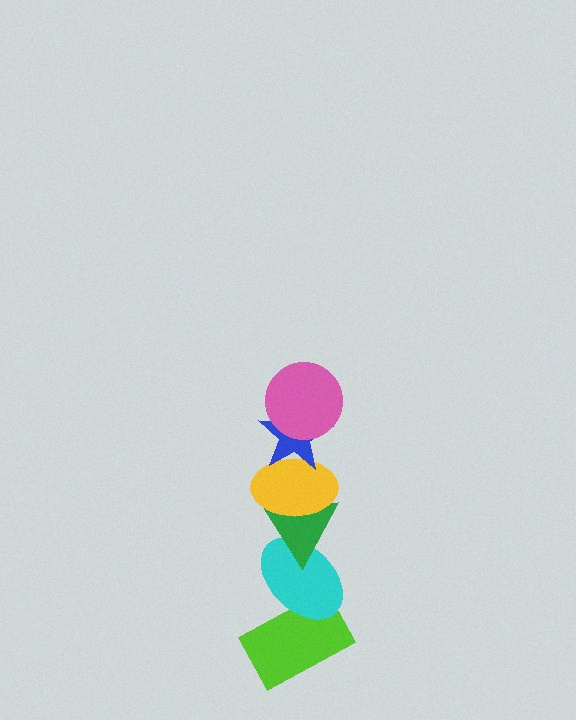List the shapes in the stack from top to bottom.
From top to bottom: the pink circle, the blue star, the yellow ellipse, the green triangle, the cyan ellipse, the lime rectangle.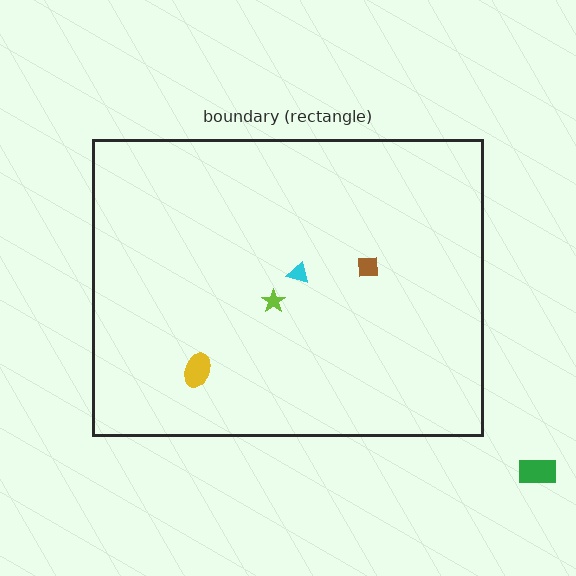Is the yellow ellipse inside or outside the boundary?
Inside.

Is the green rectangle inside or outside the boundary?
Outside.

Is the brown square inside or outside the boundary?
Inside.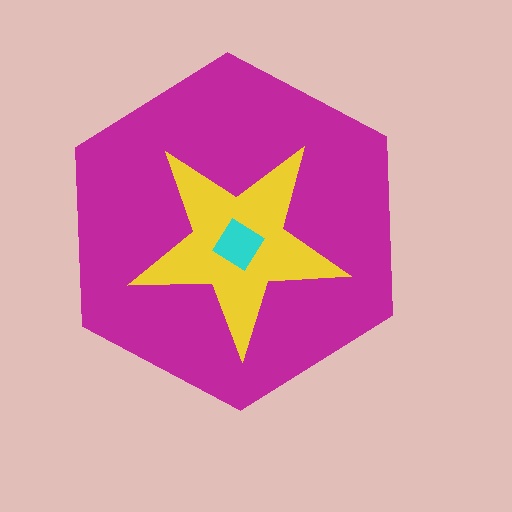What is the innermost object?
The cyan diamond.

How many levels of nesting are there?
3.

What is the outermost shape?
The magenta hexagon.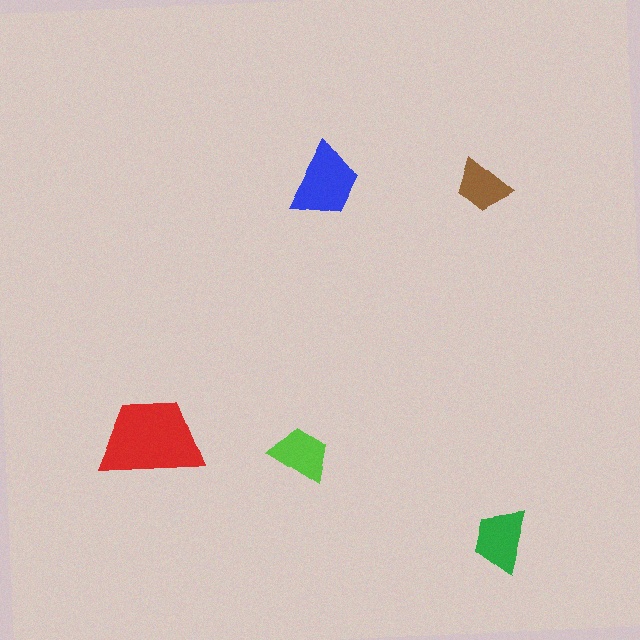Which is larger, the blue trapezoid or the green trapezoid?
The blue one.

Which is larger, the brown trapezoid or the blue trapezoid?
The blue one.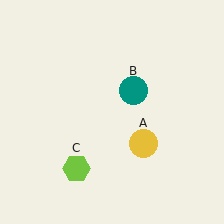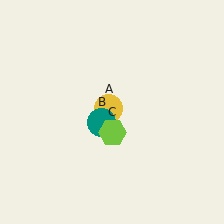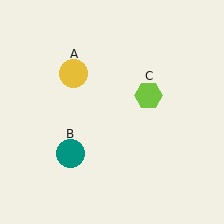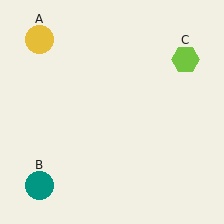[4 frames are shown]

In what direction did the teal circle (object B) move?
The teal circle (object B) moved down and to the left.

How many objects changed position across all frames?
3 objects changed position: yellow circle (object A), teal circle (object B), lime hexagon (object C).